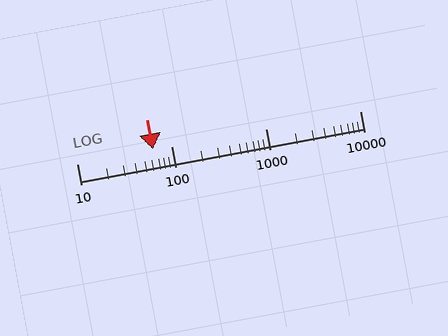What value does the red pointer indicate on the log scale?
The pointer indicates approximately 64.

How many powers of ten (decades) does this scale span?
The scale spans 3 decades, from 10 to 10000.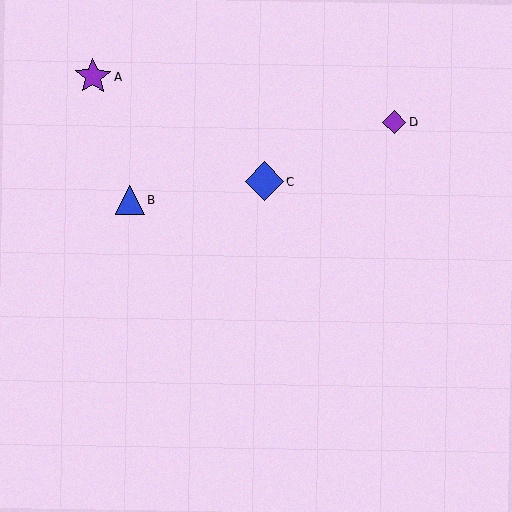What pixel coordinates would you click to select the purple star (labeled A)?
Click at (93, 77) to select the purple star A.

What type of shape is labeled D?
Shape D is a purple diamond.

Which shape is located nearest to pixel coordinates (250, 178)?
The blue diamond (labeled C) at (264, 181) is nearest to that location.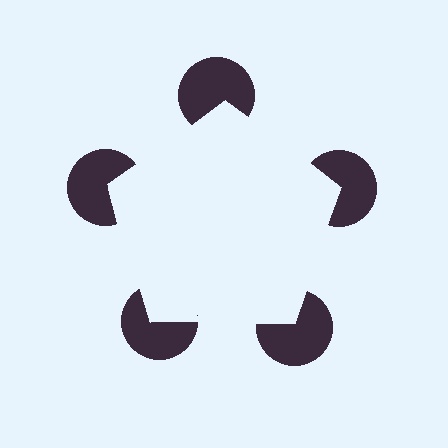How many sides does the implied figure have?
5 sides.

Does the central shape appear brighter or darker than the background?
It typically appears slightly brighter than the background, even though no actual brightness change is drawn.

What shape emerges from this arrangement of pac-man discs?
An illusory pentagon — its edges are inferred from the aligned wedge cuts in the pac-man discs, not physically drawn.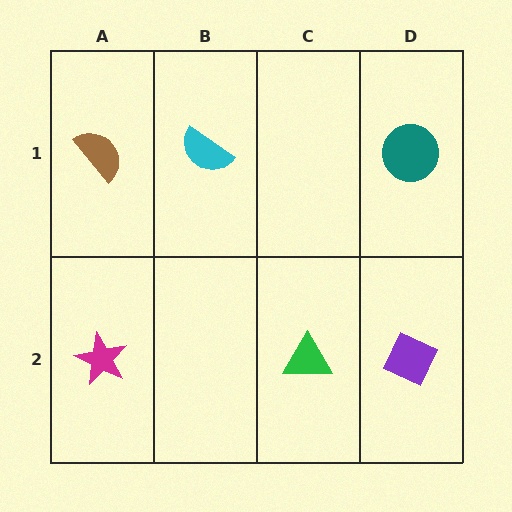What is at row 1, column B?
A cyan semicircle.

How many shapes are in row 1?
3 shapes.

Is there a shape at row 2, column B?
No, that cell is empty.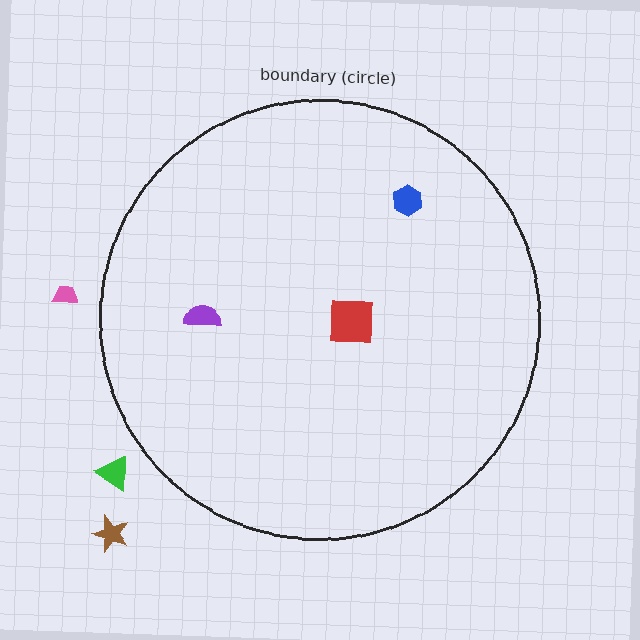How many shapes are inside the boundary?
3 inside, 3 outside.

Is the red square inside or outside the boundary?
Inside.